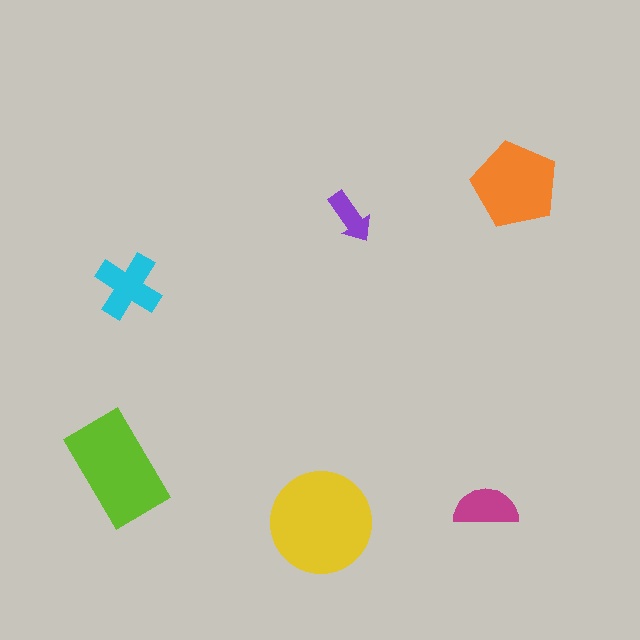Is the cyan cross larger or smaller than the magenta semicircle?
Larger.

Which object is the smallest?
The purple arrow.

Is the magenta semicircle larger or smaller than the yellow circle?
Smaller.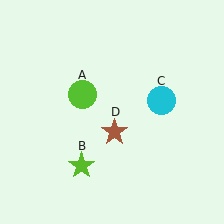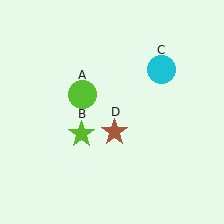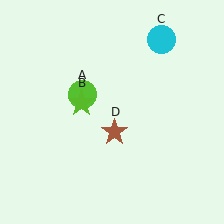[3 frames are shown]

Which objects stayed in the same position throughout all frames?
Lime circle (object A) and brown star (object D) remained stationary.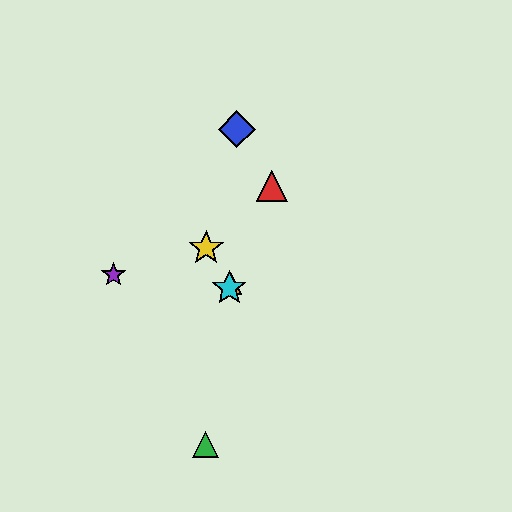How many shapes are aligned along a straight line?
3 shapes (the red triangle, the orange triangle, the cyan star) are aligned along a straight line.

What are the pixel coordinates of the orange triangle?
The orange triangle is at (231, 284).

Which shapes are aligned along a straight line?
The red triangle, the orange triangle, the cyan star are aligned along a straight line.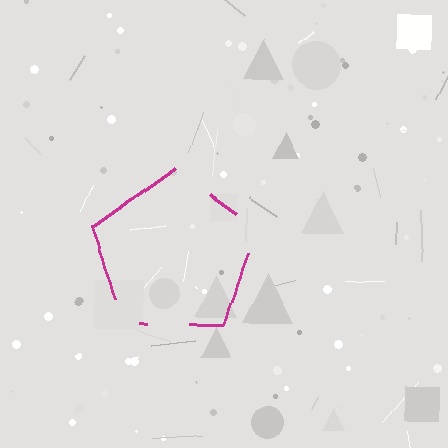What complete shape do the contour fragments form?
The contour fragments form a pentagon.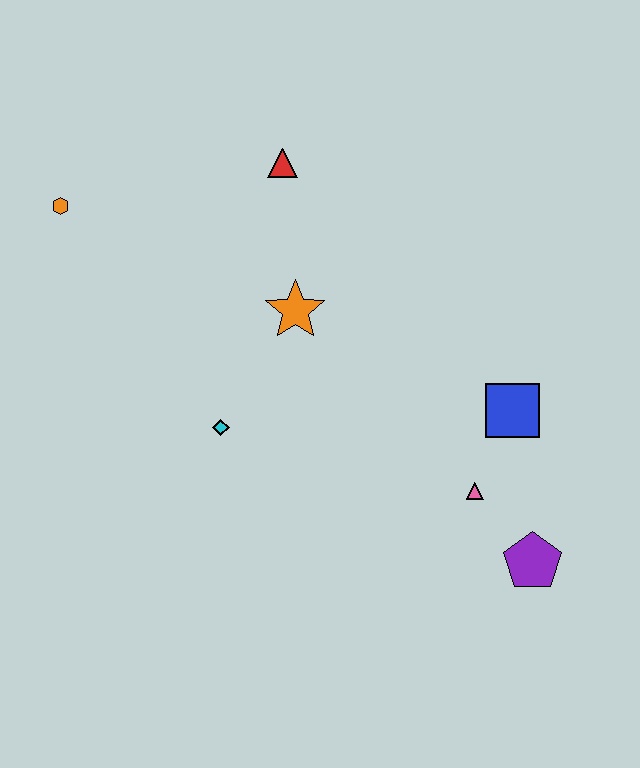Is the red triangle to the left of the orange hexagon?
No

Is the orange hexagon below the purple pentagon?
No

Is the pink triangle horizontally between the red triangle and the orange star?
No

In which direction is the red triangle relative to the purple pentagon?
The red triangle is above the purple pentagon.